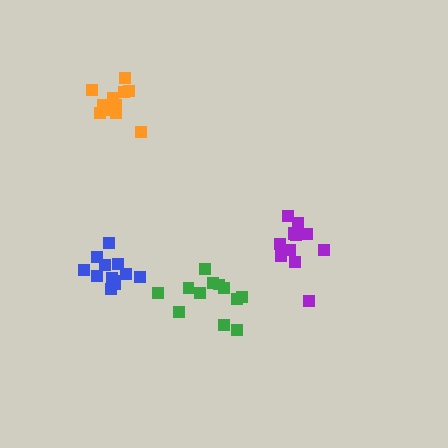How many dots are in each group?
Group 1: 11 dots, Group 2: 12 dots, Group 3: 12 dots, Group 4: 12 dots (47 total).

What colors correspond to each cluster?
The clusters are colored: orange, blue, purple, green.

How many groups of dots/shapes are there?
There are 4 groups.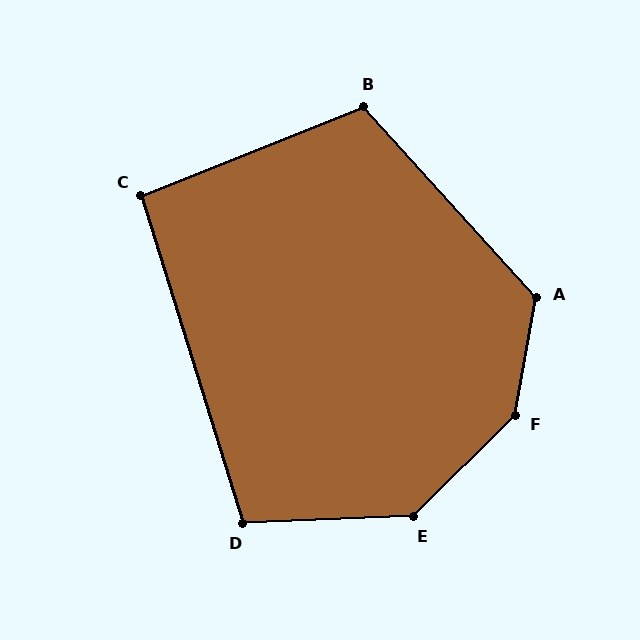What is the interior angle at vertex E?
Approximately 138 degrees (obtuse).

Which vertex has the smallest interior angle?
C, at approximately 95 degrees.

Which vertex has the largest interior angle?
F, at approximately 145 degrees.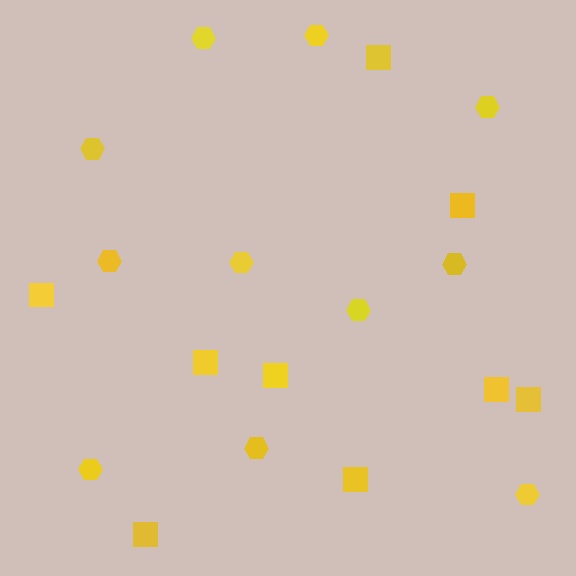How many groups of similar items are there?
There are 2 groups: one group of hexagons (11) and one group of squares (9).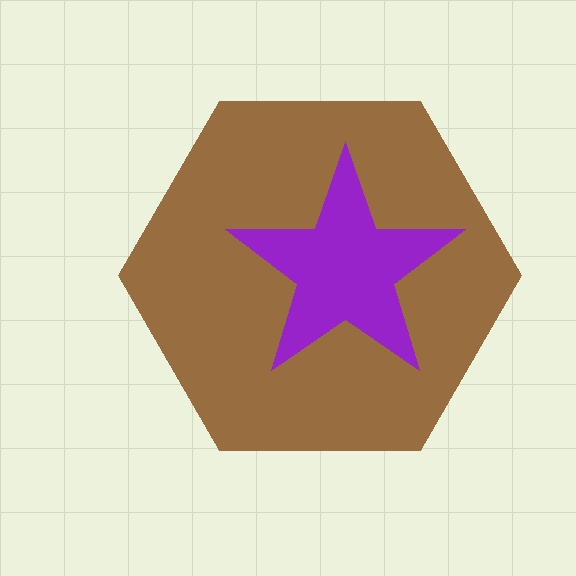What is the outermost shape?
The brown hexagon.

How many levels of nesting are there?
2.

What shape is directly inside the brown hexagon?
The purple star.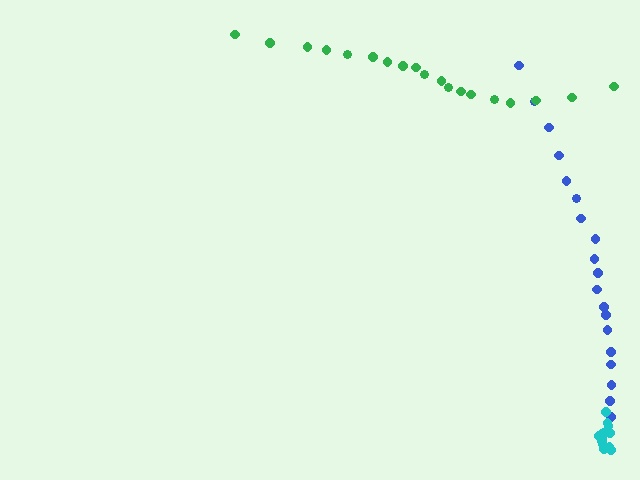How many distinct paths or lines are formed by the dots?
There are 3 distinct paths.